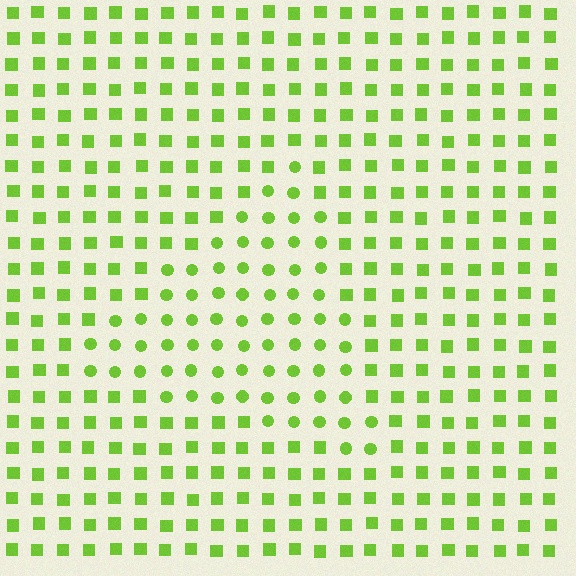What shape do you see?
I see a triangle.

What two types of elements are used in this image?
The image uses circles inside the triangle region and squares outside it.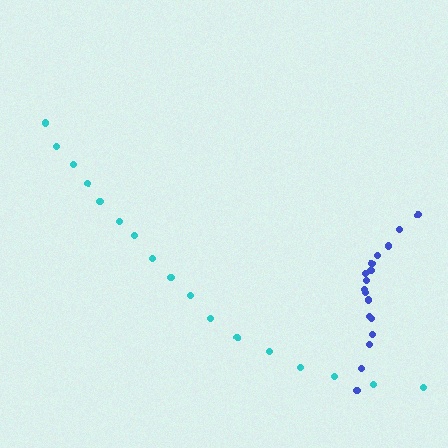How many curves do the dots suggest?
There are 2 distinct paths.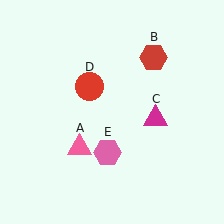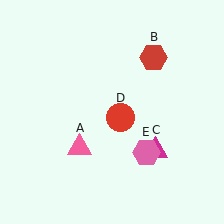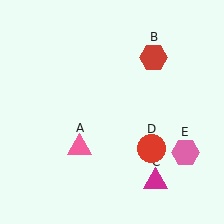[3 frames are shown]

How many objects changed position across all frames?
3 objects changed position: magenta triangle (object C), red circle (object D), pink hexagon (object E).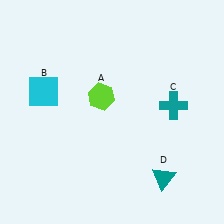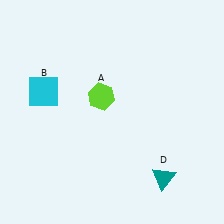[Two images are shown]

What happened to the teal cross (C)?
The teal cross (C) was removed in Image 2. It was in the top-right area of Image 1.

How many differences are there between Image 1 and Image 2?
There is 1 difference between the two images.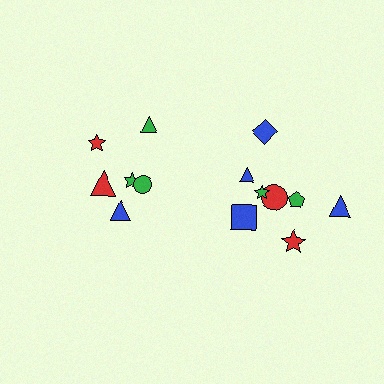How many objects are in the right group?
There are 8 objects.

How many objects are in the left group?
There are 6 objects.